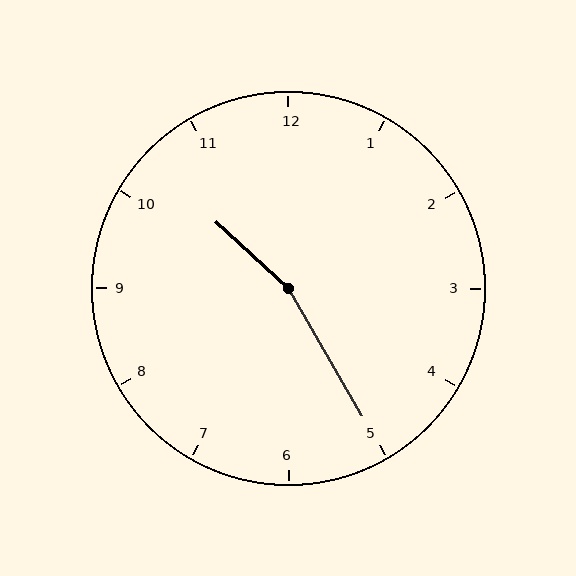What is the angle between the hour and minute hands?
Approximately 162 degrees.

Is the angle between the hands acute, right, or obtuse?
It is obtuse.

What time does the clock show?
10:25.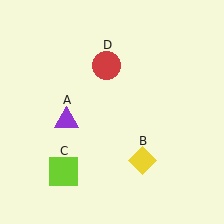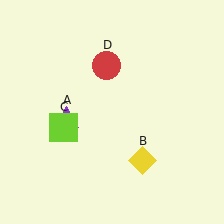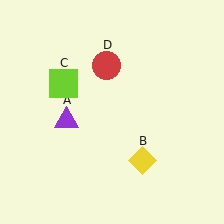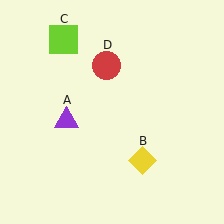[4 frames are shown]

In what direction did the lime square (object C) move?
The lime square (object C) moved up.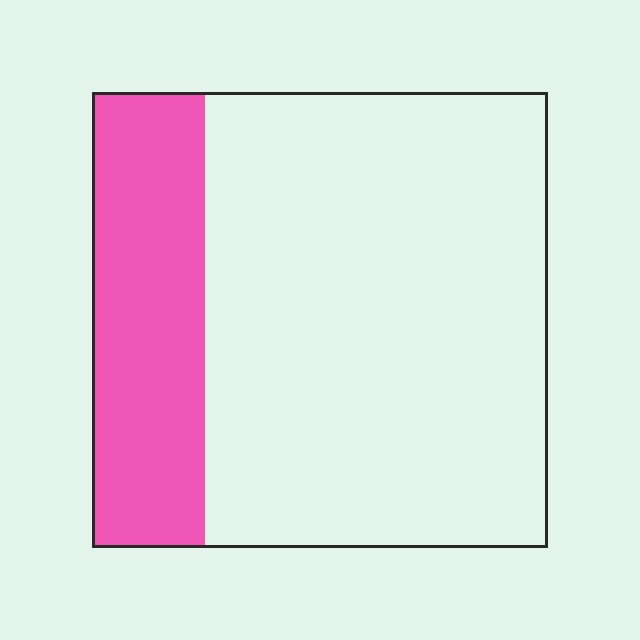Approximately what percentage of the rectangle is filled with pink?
Approximately 25%.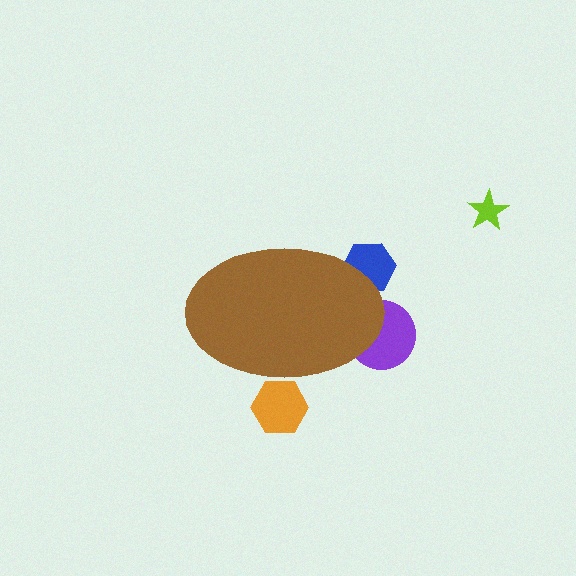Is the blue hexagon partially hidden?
Yes, the blue hexagon is partially hidden behind the brown ellipse.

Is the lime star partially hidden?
No, the lime star is fully visible.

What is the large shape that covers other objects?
A brown ellipse.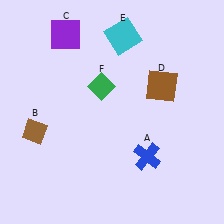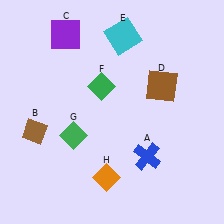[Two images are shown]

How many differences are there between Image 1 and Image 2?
There are 2 differences between the two images.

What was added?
A green diamond (G), an orange diamond (H) were added in Image 2.